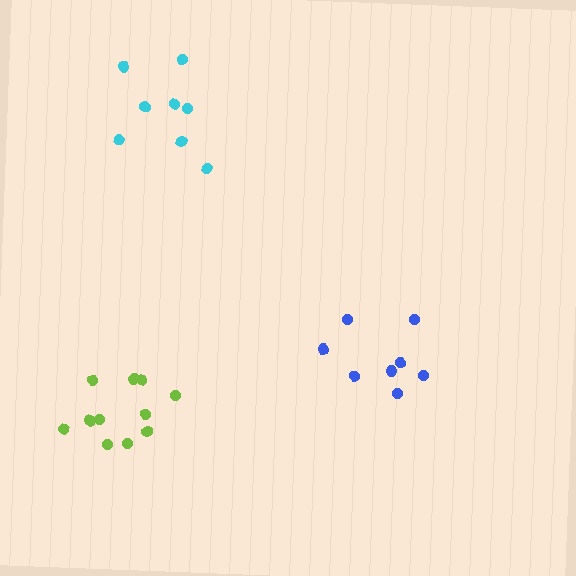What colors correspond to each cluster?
The clusters are colored: lime, blue, cyan.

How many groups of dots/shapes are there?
There are 3 groups.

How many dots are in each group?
Group 1: 11 dots, Group 2: 8 dots, Group 3: 8 dots (27 total).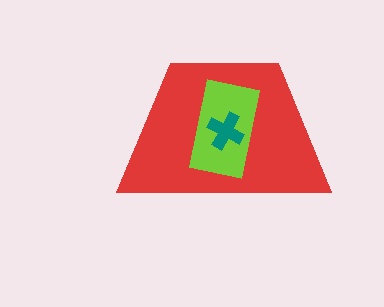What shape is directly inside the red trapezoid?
The lime rectangle.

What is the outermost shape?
The red trapezoid.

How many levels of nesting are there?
3.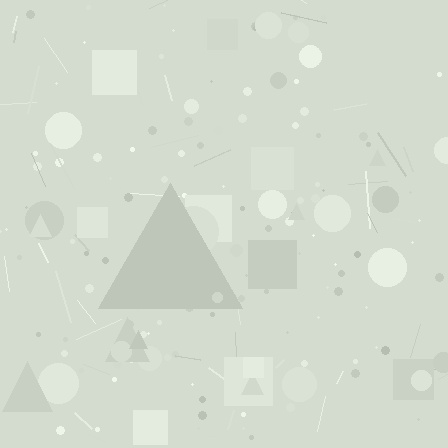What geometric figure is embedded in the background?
A triangle is embedded in the background.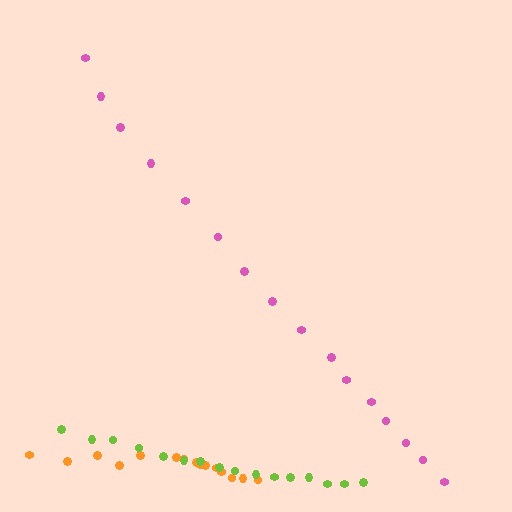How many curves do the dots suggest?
There are 3 distinct paths.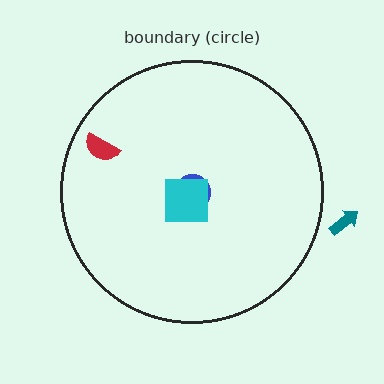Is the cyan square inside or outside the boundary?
Inside.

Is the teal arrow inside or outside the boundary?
Outside.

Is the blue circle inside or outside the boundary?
Inside.